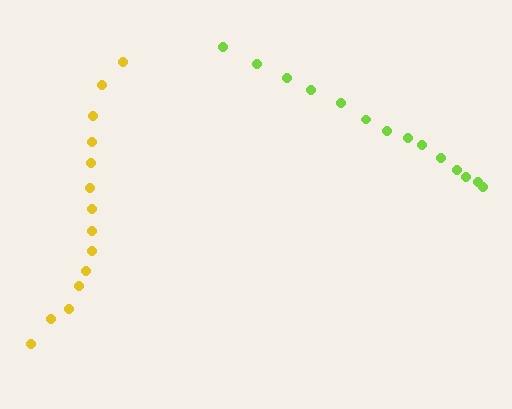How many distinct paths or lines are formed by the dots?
There are 2 distinct paths.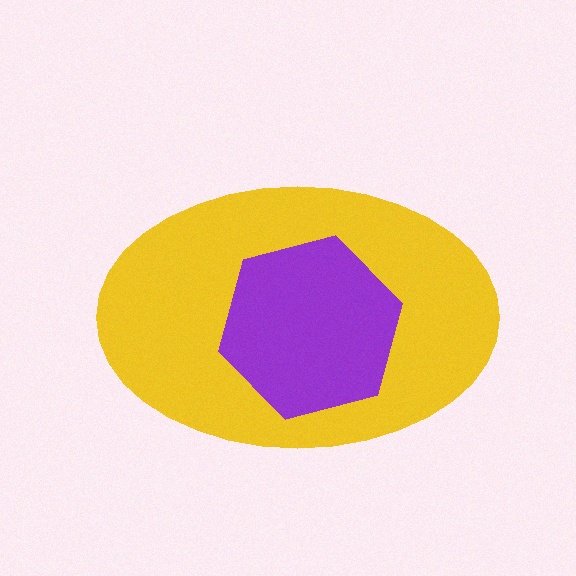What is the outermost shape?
The yellow ellipse.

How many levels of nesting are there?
2.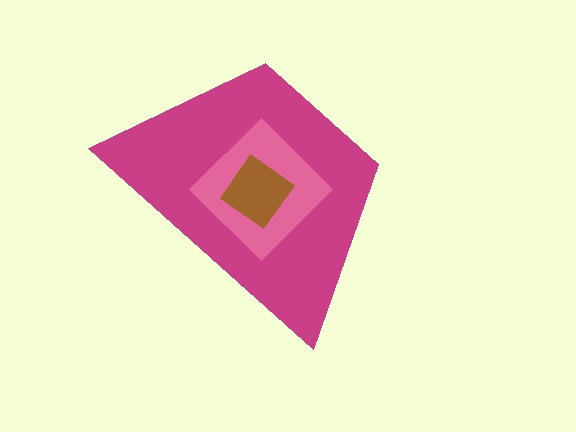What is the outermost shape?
The magenta trapezoid.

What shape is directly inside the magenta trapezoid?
The pink diamond.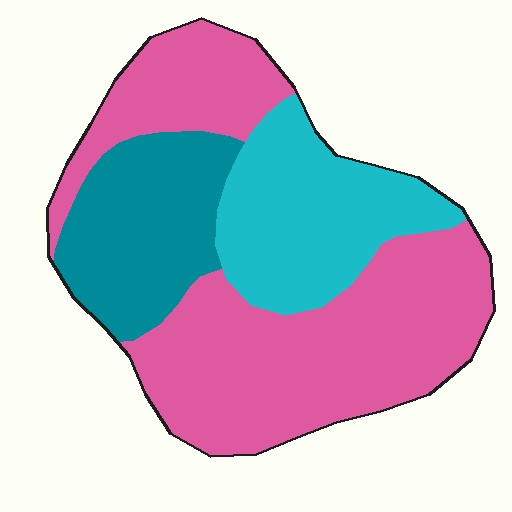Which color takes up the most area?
Pink, at roughly 55%.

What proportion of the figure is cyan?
Cyan covers 24% of the figure.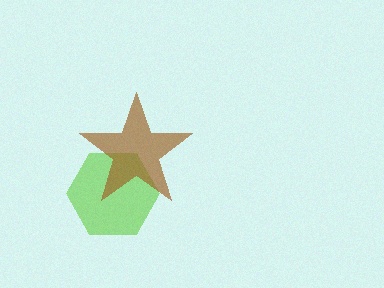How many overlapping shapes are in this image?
There are 2 overlapping shapes in the image.